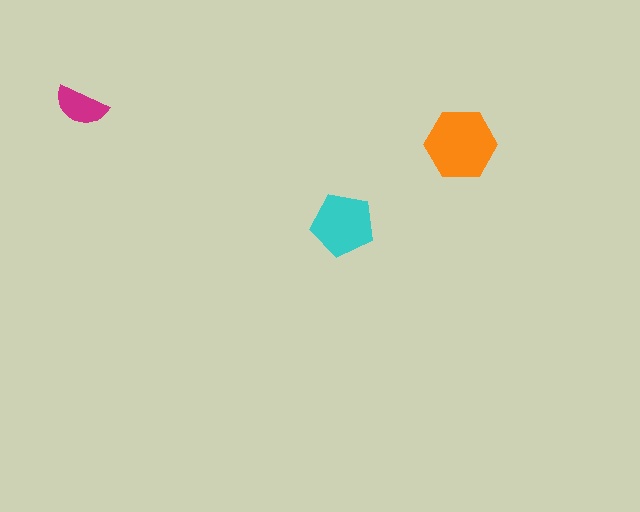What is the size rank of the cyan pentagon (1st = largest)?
2nd.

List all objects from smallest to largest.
The magenta semicircle, the cyan pentagon, the orange hexagon.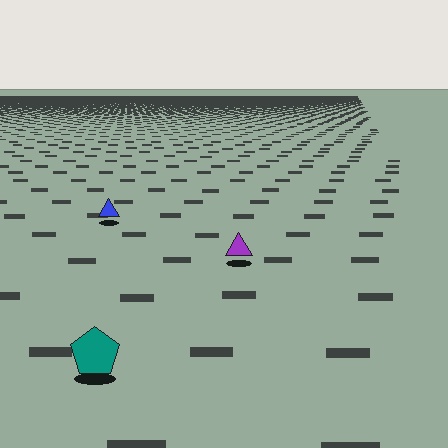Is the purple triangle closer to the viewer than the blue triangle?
Yes. The purple triangle is closer — you can tell from the texture gradient: the ground texture is coarser near it.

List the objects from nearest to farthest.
From nearest to farthest: the teal pentagon, the purple triangle, the blue triangle.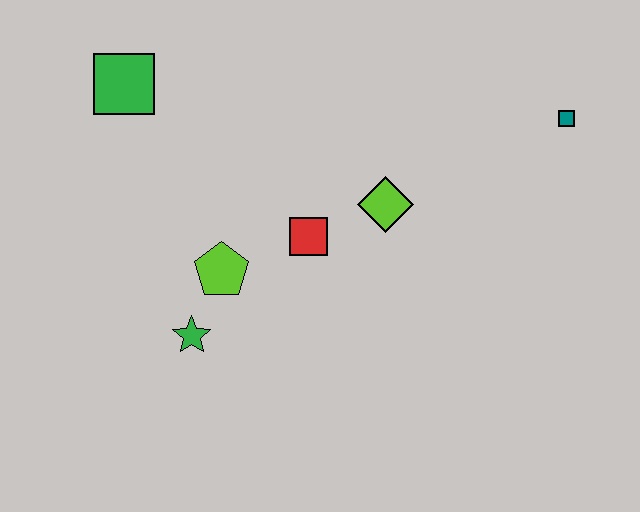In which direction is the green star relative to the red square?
The green star is to the left of the red square.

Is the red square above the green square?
No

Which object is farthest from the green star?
The teal square is farthest from the green star.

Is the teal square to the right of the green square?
Yes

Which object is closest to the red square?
The lime diamond is closest to the red square.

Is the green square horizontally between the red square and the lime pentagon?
No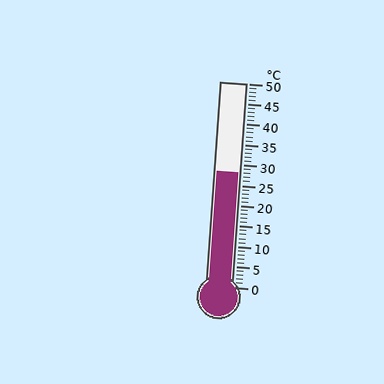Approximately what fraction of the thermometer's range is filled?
The thermometer is filled to approximately 55% of its range.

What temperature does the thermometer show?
The thermometer shows approximately 28°C.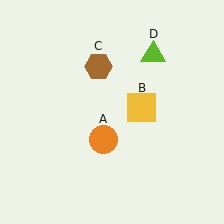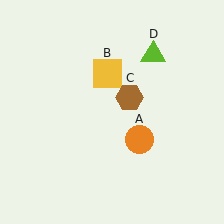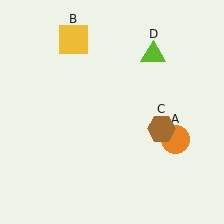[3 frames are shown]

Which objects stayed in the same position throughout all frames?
Lime triangle (object D) remained stationary.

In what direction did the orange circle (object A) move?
The orange circle (object A) moved right.